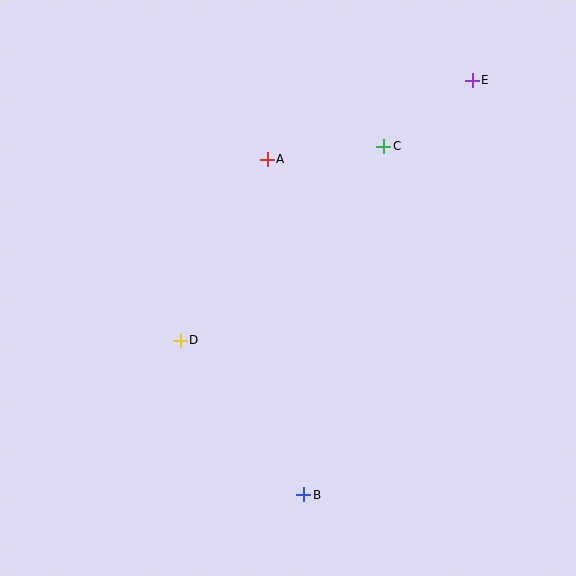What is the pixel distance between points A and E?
The distance between A and E is 220 pixels.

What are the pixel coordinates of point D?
Point D is at (180, 340).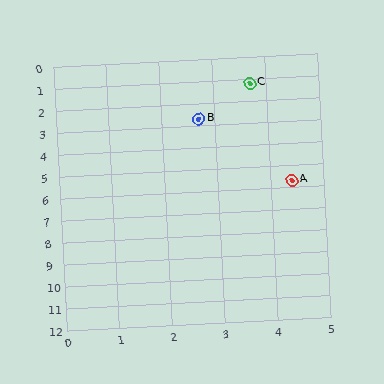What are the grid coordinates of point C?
Point C is at approximately (3.7, 1.2).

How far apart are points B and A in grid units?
Points B and A are about 3.4 grid units apart.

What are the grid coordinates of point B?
Point B is at approximately (2.7, 2.7).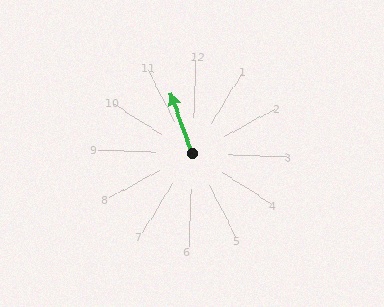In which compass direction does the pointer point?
North.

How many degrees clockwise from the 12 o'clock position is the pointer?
Approximately 338 degrees.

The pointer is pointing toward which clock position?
Roughly 11 o'clock.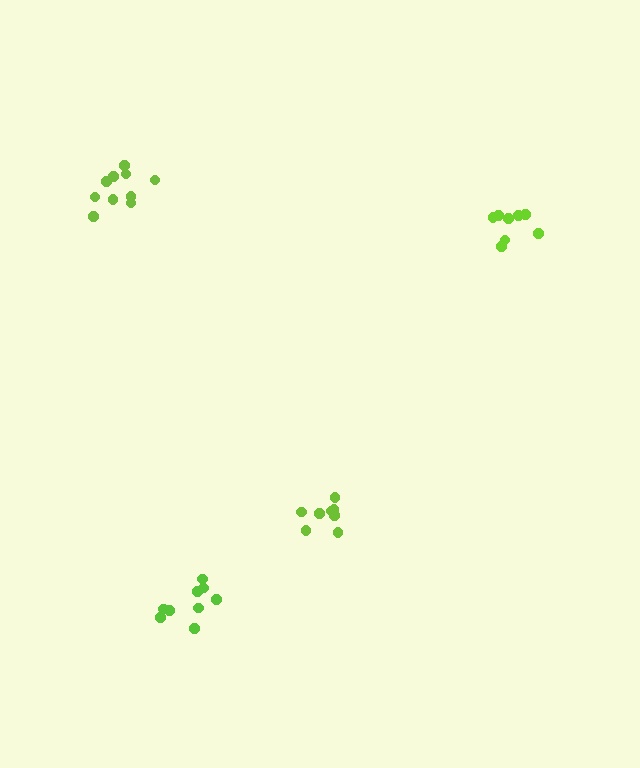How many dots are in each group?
Group 1: 10 dots, Group 2: 9 dots, Group 3: 9 dots, Group 4: 8 dots (36 total).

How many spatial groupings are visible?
There are 4 spatial groupings.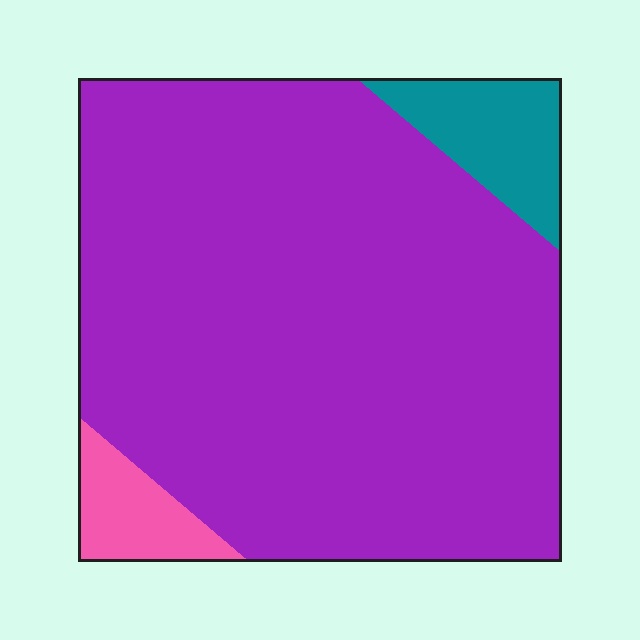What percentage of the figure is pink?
Pink covers about 5% of the figure.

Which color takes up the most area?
Purple, at roughly 85%.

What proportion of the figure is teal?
Teal takes up less than a quarter of the figure.